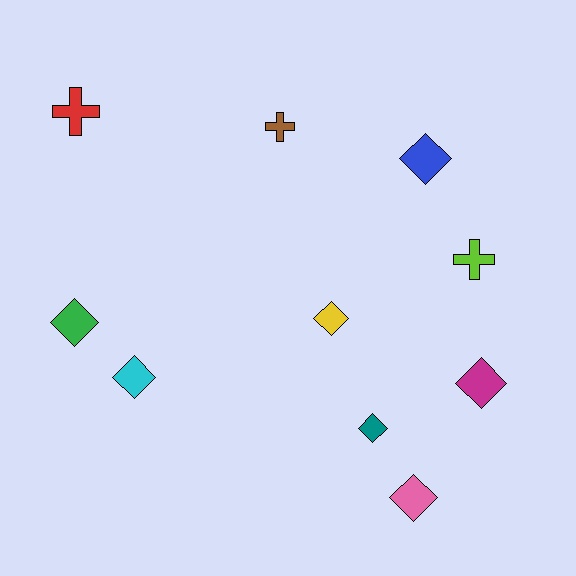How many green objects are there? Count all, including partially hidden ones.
There is 1 green object.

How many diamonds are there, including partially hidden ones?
There are 7 diamonds.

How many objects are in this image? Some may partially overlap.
There are 10 objects.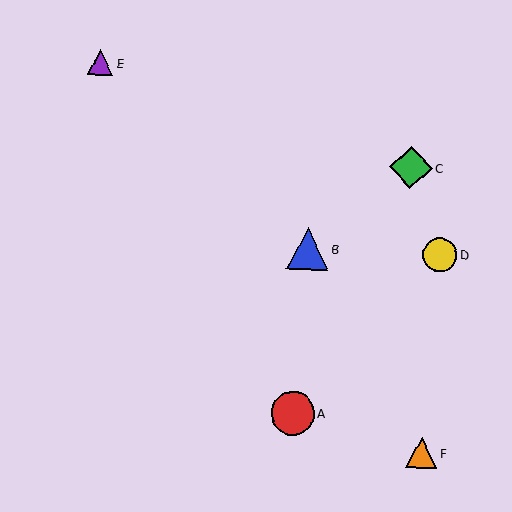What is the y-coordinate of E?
Object E is at y≈62.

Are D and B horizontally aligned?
Yes, both are at y≈255.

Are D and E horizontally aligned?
No, D is at y≈255 and E is at y≈62.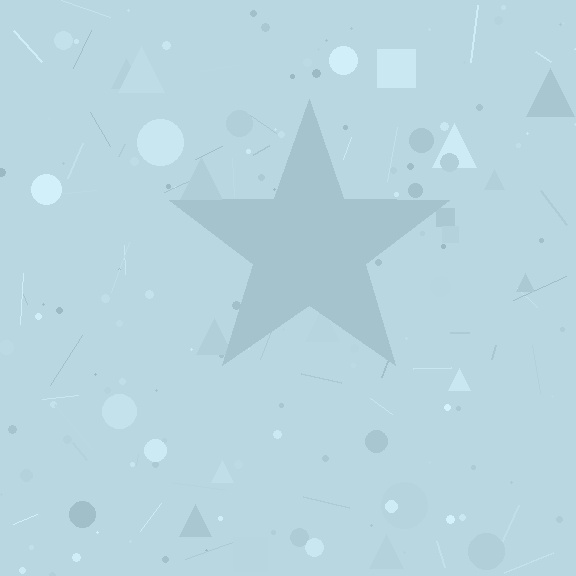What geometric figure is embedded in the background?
A star is embedded in the background.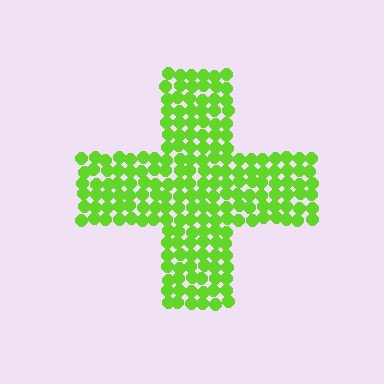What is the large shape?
The large shape is a cross.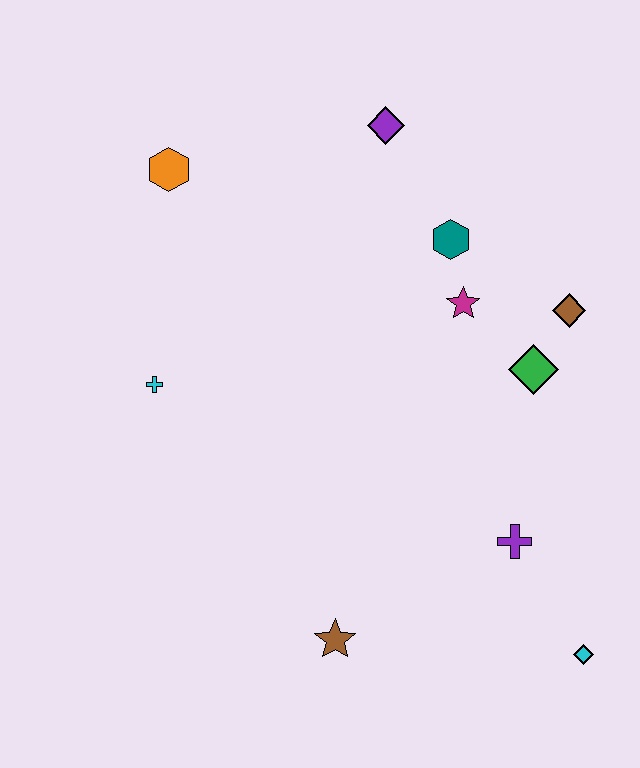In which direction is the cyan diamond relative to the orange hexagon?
The cyan diamond is below the orange hexagon.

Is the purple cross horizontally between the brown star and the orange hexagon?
No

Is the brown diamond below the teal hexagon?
Yes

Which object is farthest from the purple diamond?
The cyan diamond is farthest from the purple diamond.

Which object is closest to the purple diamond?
The teal hexagon is closest to the purple diamond.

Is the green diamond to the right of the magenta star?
Yes